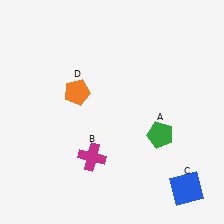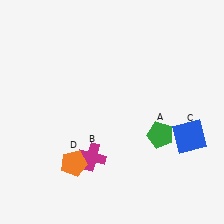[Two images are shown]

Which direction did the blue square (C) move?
The blue square (C) moved up.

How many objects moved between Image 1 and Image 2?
2 objects moved between the two images.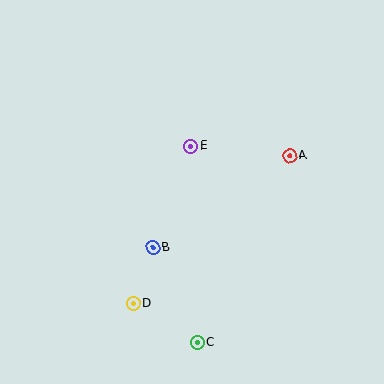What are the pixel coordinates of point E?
Point E is at (191, 146).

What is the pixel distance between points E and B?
The distance between E and B is 108 pixels.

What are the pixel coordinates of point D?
Point D is at (133, 304).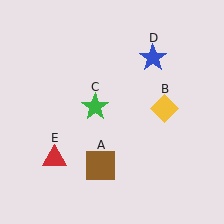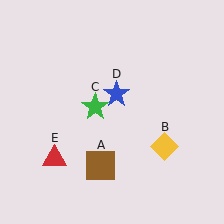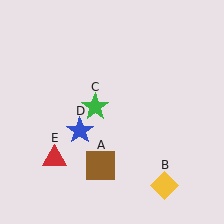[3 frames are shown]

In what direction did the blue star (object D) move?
The blue star (object D) moved down and to the left.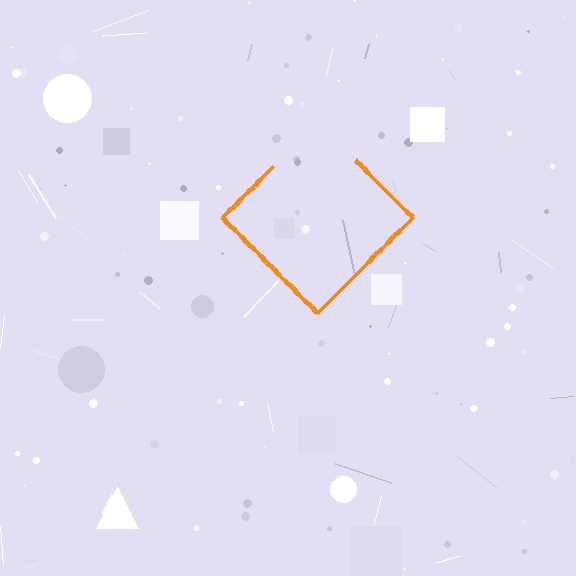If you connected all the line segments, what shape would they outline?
They would outline a diamond.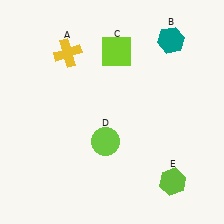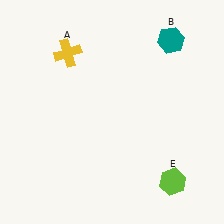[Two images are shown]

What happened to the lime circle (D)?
The lime circle (D) was removed in Image 2. It was in the bottom-left area of Image 1.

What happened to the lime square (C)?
The lime square (C) was removed in Image 2. It was in the top-right area of Image 1.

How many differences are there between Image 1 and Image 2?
There are 2 differences between the two images.